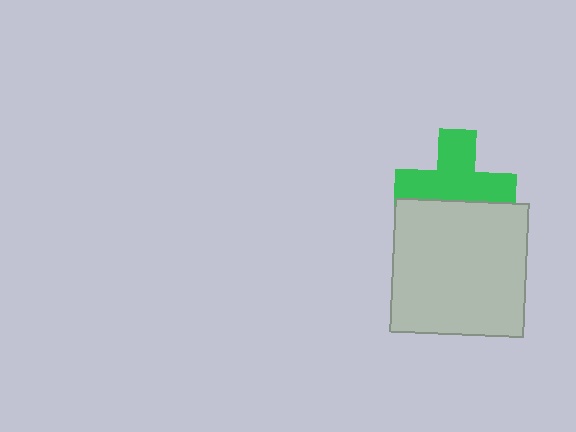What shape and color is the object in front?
The object in front is a light gray square.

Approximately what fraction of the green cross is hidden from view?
Roughly 33% of the green cross is hidden behind the light gray square.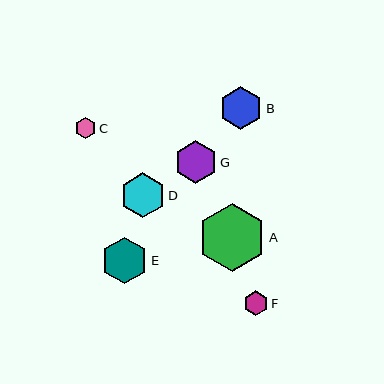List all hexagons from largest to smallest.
From largest to smallest: A, E, D, B, G, F, C.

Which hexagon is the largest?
Hexagon A is the largest with a size of approximately 68 pixels.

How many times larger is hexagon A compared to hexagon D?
Hexagon A is approximately 1.5 times the size of hexagon D.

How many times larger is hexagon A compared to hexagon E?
Hexagon A is approximately 1.5 times the size of hexagon E.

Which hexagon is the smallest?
Hexagon C is the smallest with a size of approximately 21 pixels.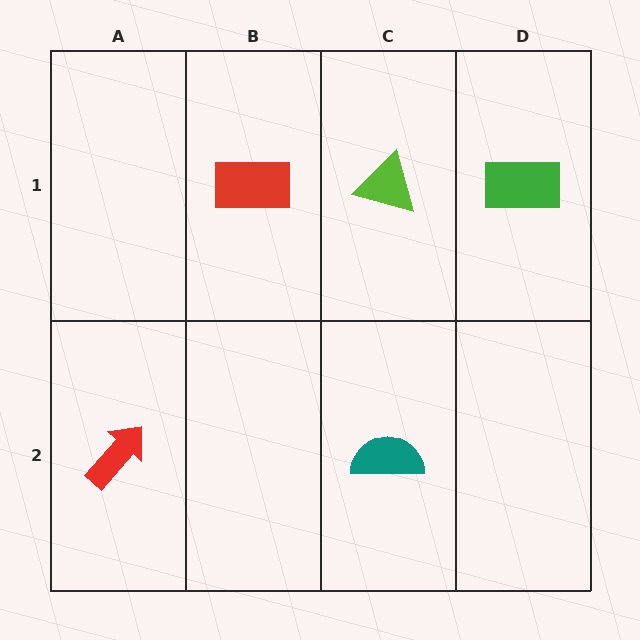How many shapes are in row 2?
2 shapes.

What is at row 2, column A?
A red arrow.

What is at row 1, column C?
A lime triangle.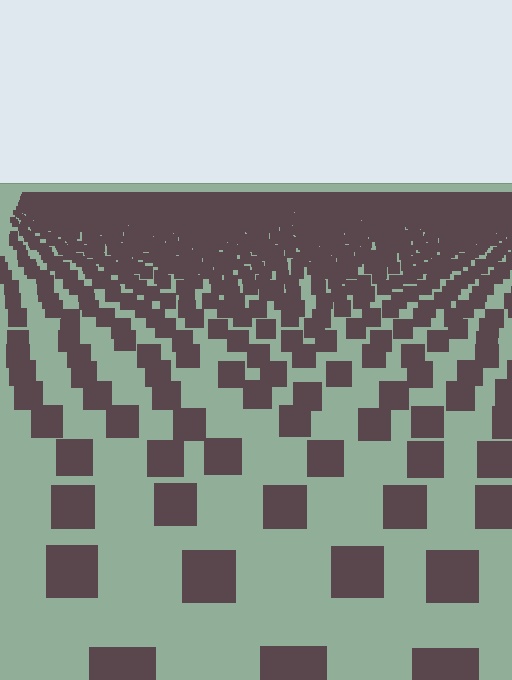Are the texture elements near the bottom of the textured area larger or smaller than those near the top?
Larger. Near the bottom, elements are closer to the viewer and appear at a bigger on-screen size.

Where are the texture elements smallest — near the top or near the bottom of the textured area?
Near the top.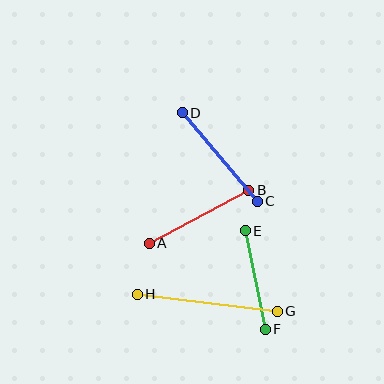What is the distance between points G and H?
The distance is approximately 141 pixels.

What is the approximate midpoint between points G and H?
The midpoint is at approximately (207, 303) pixels.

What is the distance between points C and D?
The distance is approximately 116 pixels.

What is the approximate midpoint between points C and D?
The midpoint is at approximately (220, 157) pixels.